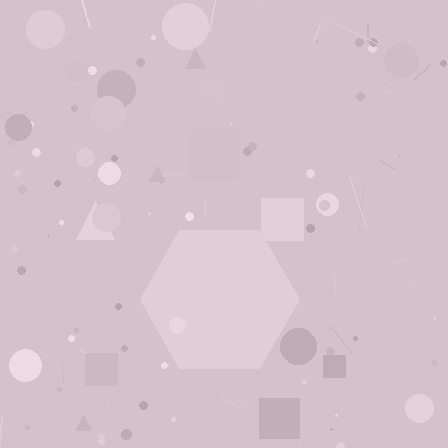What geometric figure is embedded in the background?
A hexagon is embedded in the background.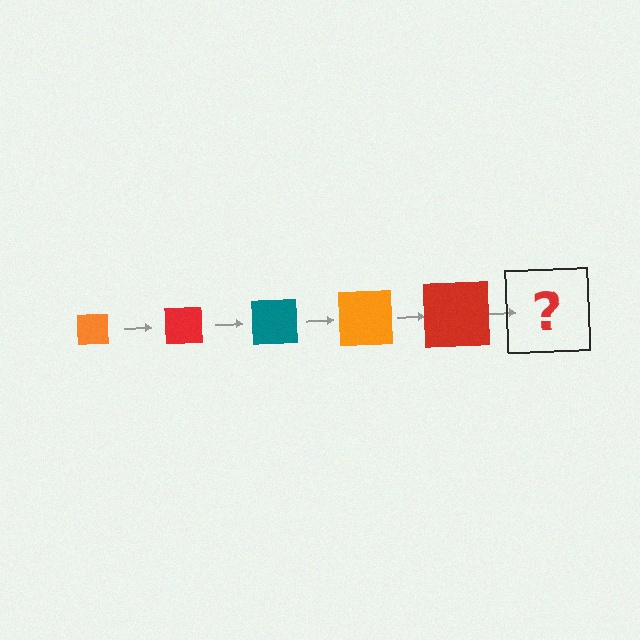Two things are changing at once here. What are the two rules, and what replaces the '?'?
The two rules are that the square grows larger each step and the color cycles through orange, red, and teal. The '?' should be a teal square, larger than the previous one.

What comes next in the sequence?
The next element should be a teal square, larger than the previous one.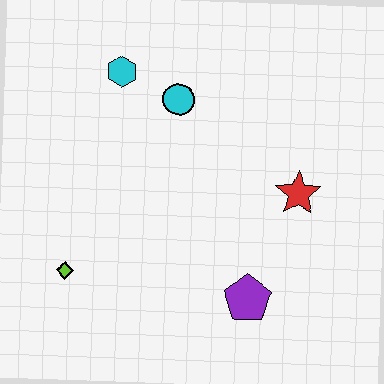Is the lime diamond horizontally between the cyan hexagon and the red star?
No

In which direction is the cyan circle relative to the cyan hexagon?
The cyan circle is to the right of the cyan hexagon.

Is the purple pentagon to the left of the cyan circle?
No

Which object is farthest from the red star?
The lime diamond is farthest from the red star.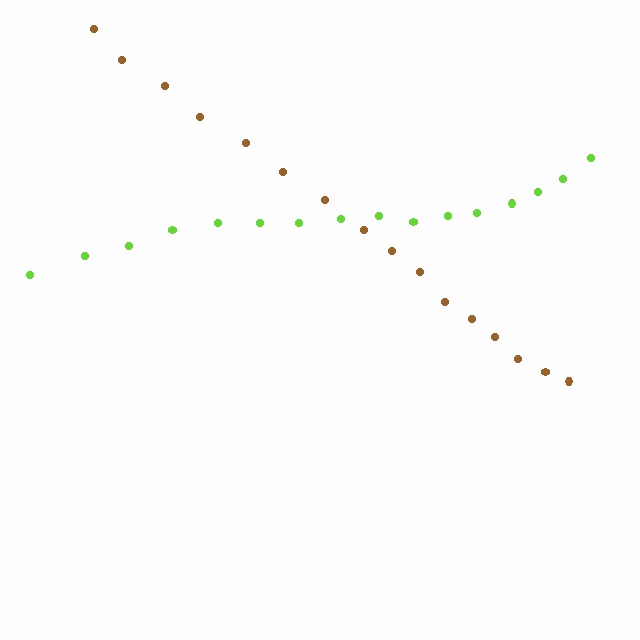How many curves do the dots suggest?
There are 2 distinct paths.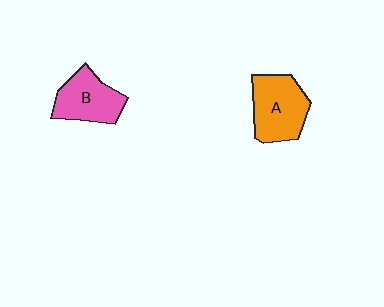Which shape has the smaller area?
Shape B (pink).